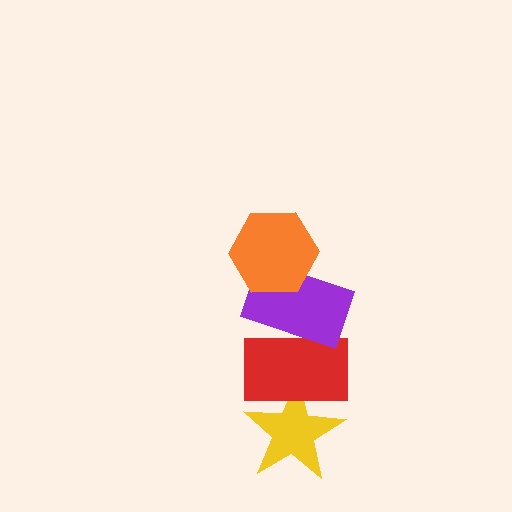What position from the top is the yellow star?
The yellow star is 4th from the top.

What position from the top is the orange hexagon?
The orange hexagon is 1st from the top.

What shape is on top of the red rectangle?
The purple rectangle is on top of the red rectangle.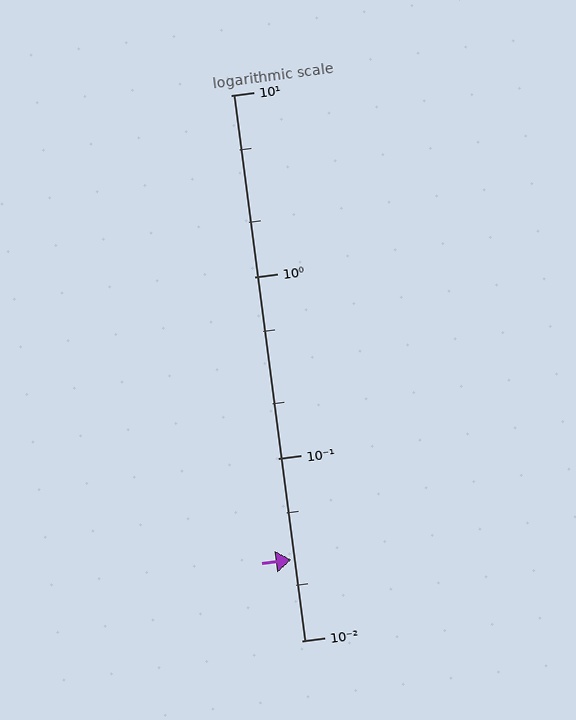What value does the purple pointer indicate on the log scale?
The pointer indicates approximately 0.028.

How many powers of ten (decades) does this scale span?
The scale spans 3 decades, from 0.01 to 10.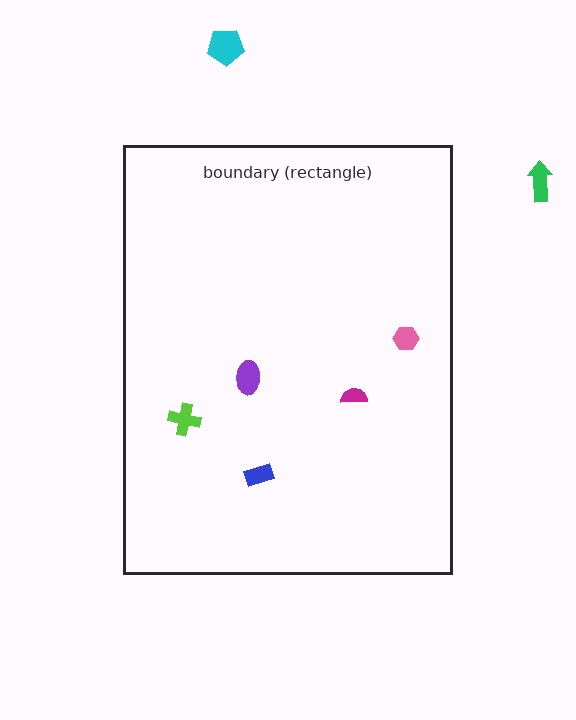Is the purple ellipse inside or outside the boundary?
Inside.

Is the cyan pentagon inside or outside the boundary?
Outside.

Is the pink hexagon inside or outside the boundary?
Inside.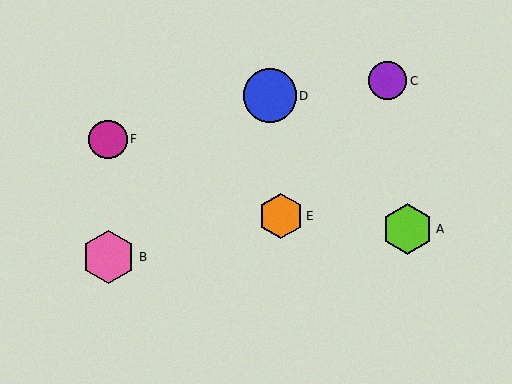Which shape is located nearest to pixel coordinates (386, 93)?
The purple circle (labeled C) at (388, 81) is nearest to that location.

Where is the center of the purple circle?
The center of the purple circle is at (388, 81).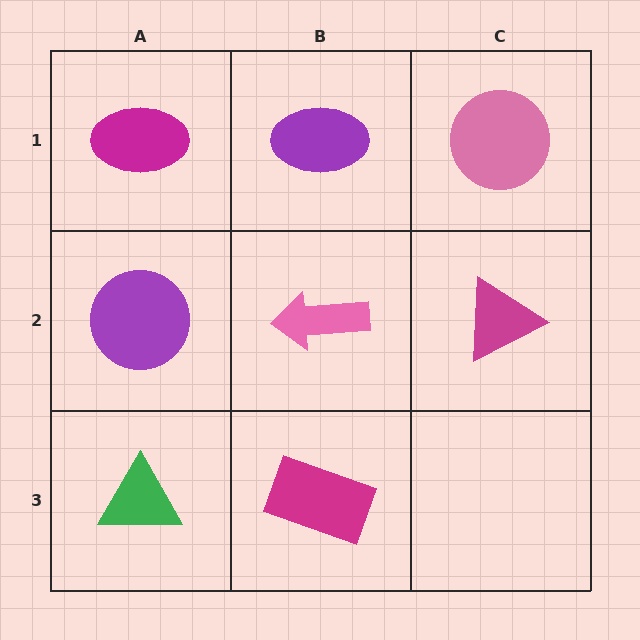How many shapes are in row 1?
3 shapes.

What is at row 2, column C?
A magenta triangle.